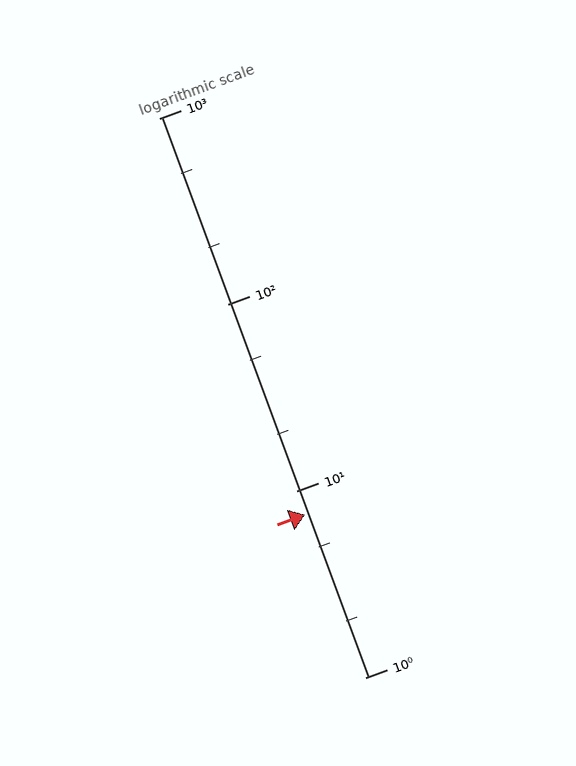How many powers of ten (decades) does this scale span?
The scale spans 3 decades, from 1 to 1000.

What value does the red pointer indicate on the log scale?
The pointer indicates approximately 7.5.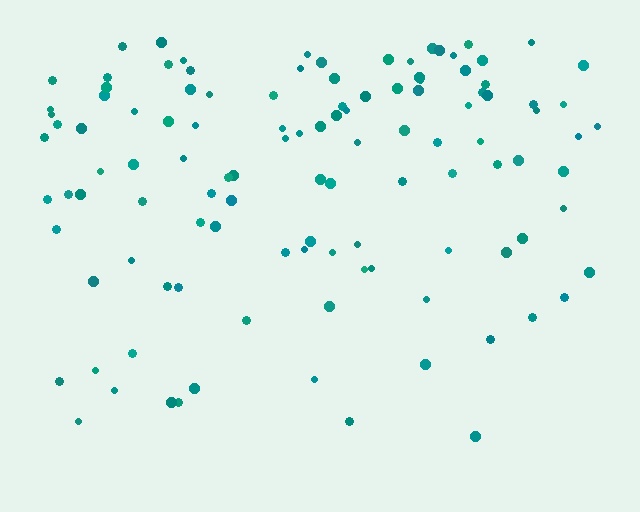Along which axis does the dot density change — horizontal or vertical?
Vertical.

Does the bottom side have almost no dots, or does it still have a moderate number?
Still a moderate number, just noticeably fewer than the top.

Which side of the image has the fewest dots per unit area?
The bottom.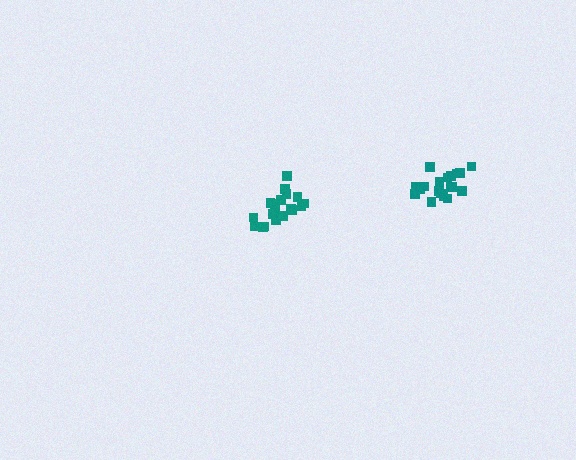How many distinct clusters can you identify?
There are 2 distinct clusters.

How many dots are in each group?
Group 1: 19 dots, Group 2: 19 dots (38 total).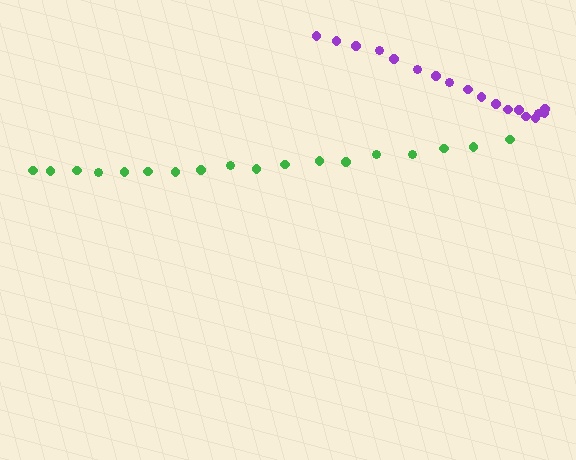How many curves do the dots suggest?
There are 2 distinct paths.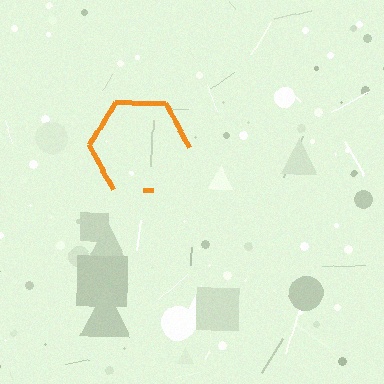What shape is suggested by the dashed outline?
The dashed outline suggests a hexagon.